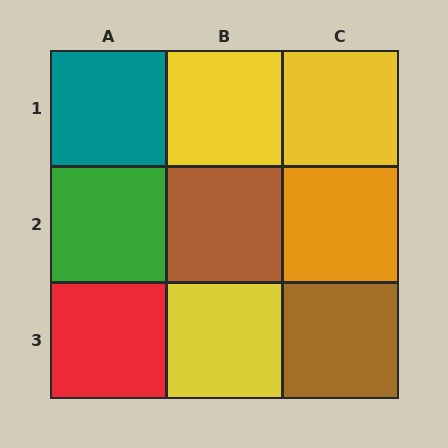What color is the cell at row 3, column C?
Brown.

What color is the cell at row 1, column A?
Teal.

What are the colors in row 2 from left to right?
Green, brown, orange.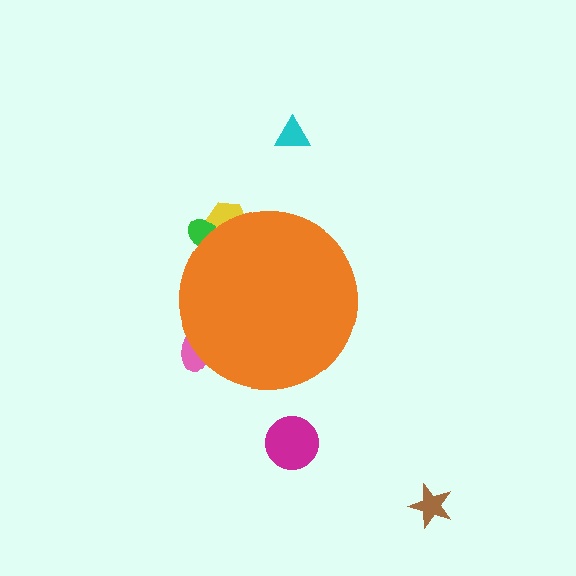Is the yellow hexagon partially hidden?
Yes, the yellow hexagon is partially hidden behind the orange circle.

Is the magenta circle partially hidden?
No, the magenta circle is fully visible.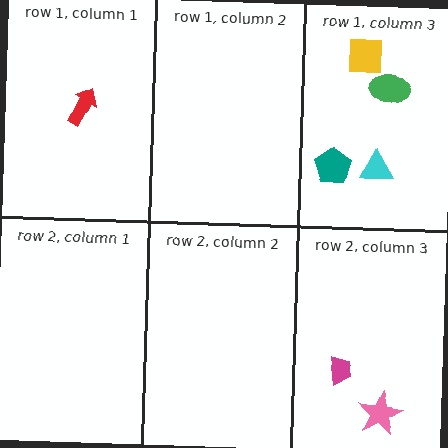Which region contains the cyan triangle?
The row 1, column 3 region.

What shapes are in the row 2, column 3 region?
The pink star, the magenta trapezoid.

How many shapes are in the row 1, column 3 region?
4.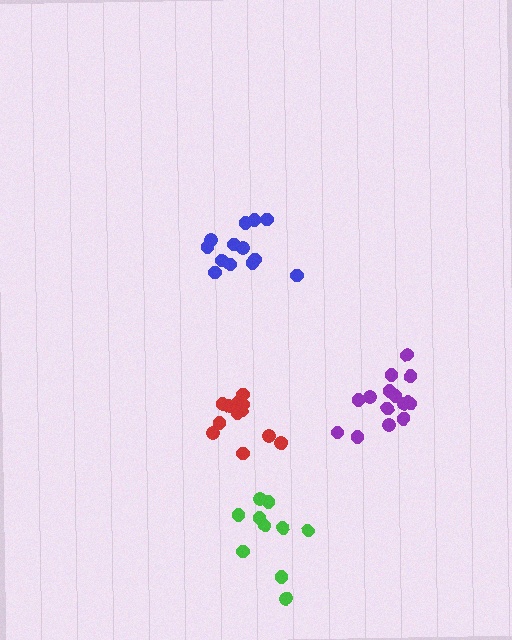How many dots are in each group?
Group 1: 15 dots, Group 2: 13 dots, Group 3: 13 dots, Group 4: 10 dots (51 total).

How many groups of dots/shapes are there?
There are 4 groups.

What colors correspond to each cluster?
The clusters are colored: purple, blue, red, green.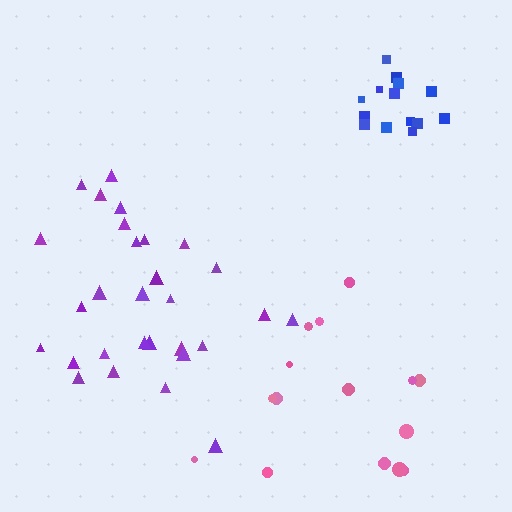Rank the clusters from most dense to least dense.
blue, purple, pink.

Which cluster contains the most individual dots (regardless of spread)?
Purple (29).